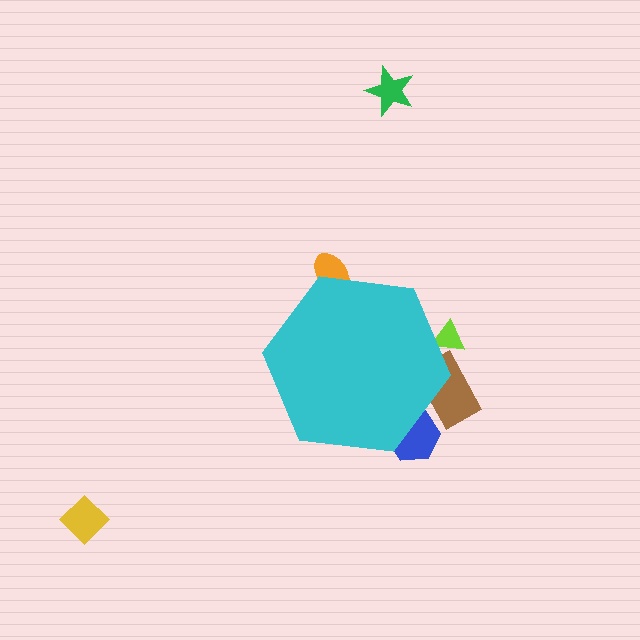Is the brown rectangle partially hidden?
Yes, the brown rectangle is partially hidden behind the cyan hexagon.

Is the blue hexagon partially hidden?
Yes, the blue hexagon is partially hidden behind the cyan hexagon.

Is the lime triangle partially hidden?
Yes, the lime triangle is partially hidden behind the cyan hexagon.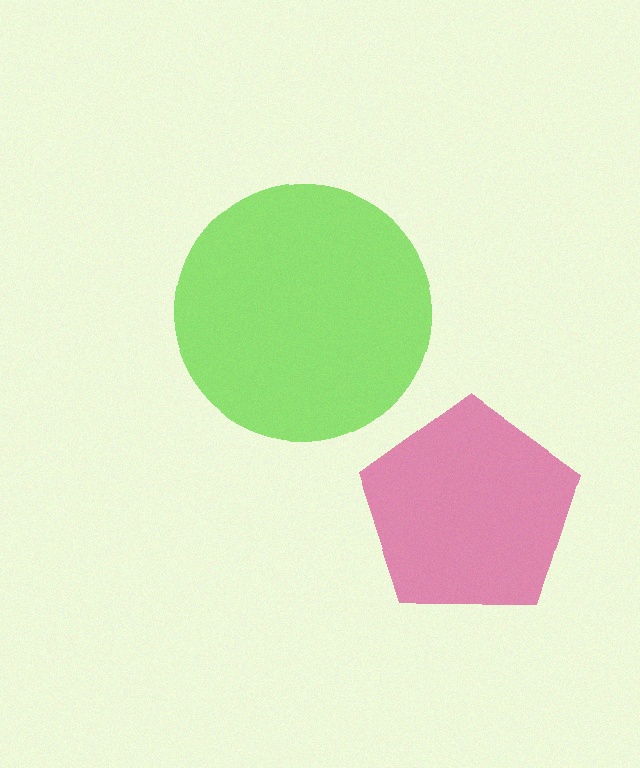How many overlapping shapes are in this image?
There are 2 overlapping shapes in the image.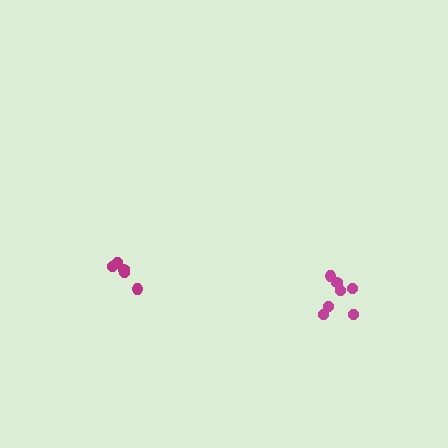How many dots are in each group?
Group 1: 7 dots, Group 2: 5 dots (12 total).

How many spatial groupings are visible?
There are 2 spatial groupings.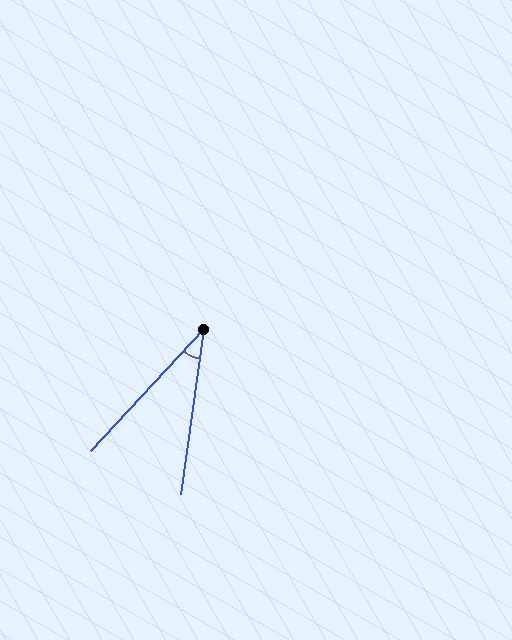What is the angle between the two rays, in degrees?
Approximately 35 degrees.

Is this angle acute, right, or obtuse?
It is acute.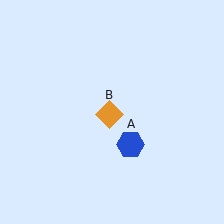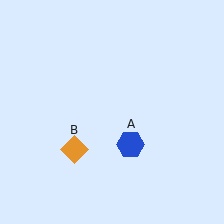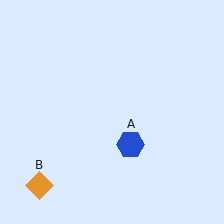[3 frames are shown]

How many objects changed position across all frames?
1 object changed position: orange diamond (object B).